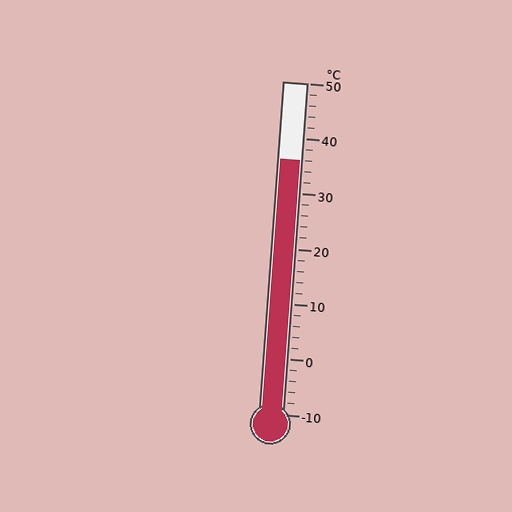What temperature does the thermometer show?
The thermometer shows approximately 36°C.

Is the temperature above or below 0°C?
The temperature is above 0°C.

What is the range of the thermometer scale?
The thermometer scale ranges from -10°C to 50°C.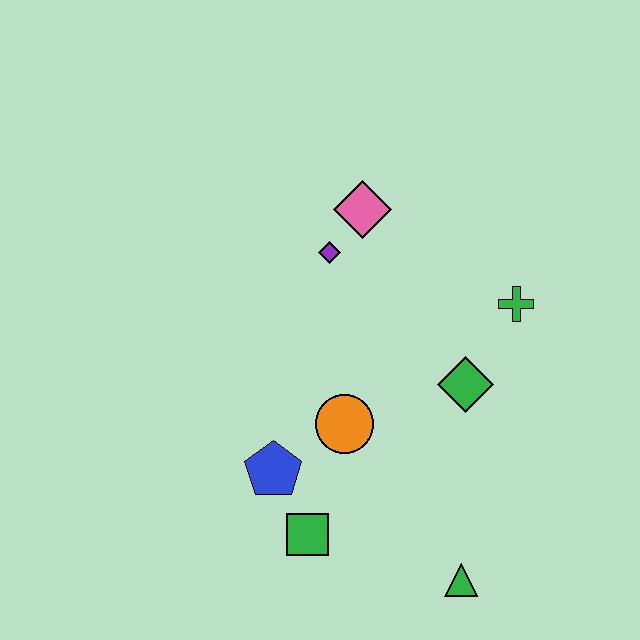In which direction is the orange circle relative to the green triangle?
The orange circle is above the green triangle.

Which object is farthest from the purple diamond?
The green triangle is farthest from the purple diamond.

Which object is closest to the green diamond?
The green cross is closest to the green diamond.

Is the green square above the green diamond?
No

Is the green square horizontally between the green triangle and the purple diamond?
No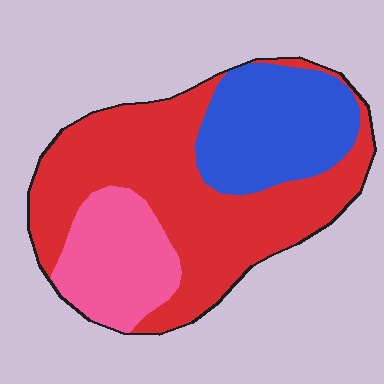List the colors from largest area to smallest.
From largest to smallest: red, blue, pink.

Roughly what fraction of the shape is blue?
Blue covers 26% of the shape.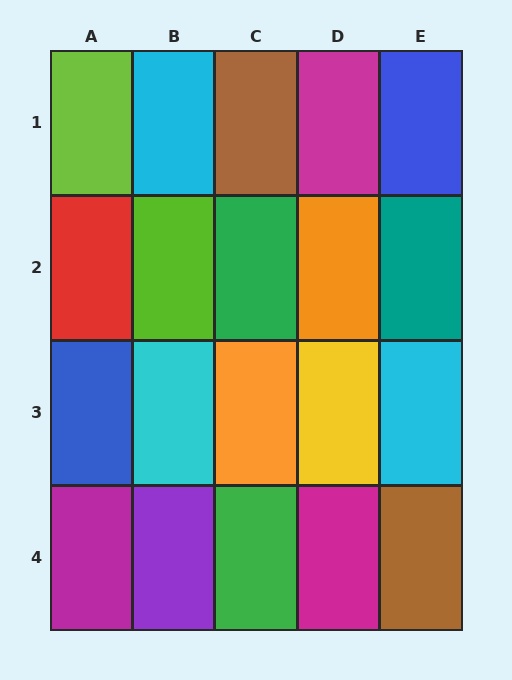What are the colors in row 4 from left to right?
Magenta, purple, green, magenta, brown.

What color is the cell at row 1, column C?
Brown.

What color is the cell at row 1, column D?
Magenta.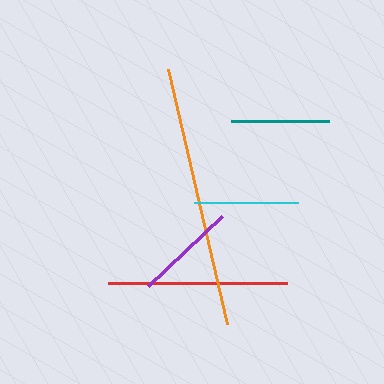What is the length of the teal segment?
The teal segment is approximately 98 pixels long.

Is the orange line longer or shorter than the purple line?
The orange line is longer than the purple line.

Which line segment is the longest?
The orange line is the longest at approximately 262 pixels.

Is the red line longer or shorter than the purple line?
The red line is longer than the purple line.